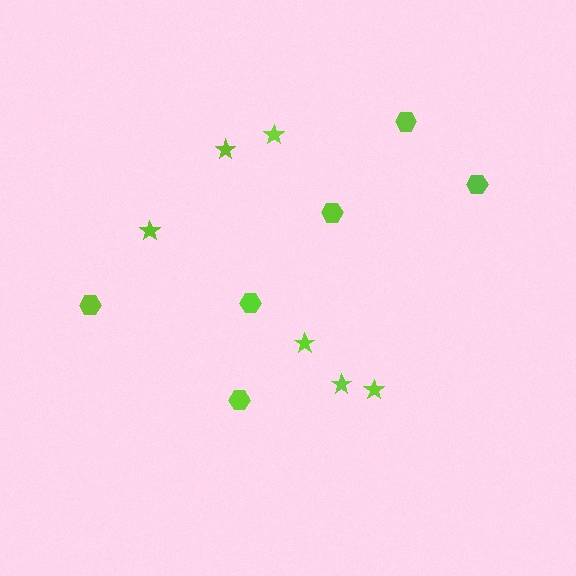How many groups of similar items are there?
There are 2 groups: one group of hexagons (6) and one group of stars (6).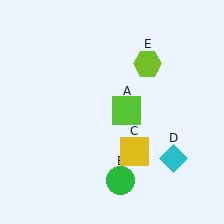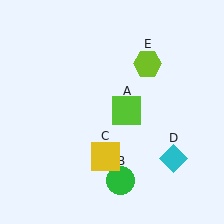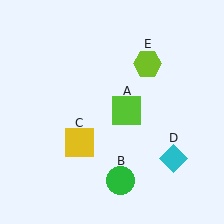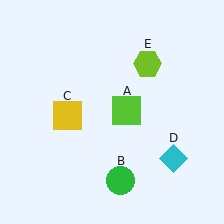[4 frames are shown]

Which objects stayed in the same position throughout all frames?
Lime square (object A) and green circle (object B) and cyan diamond (object D) and lime hexagon (object E) remained stationary.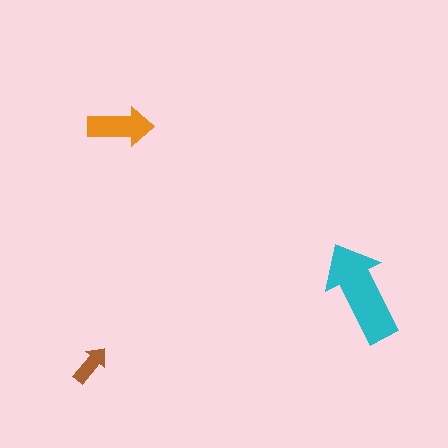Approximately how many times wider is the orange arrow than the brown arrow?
About 1.5 times wider.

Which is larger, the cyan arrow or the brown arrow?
The cyan one.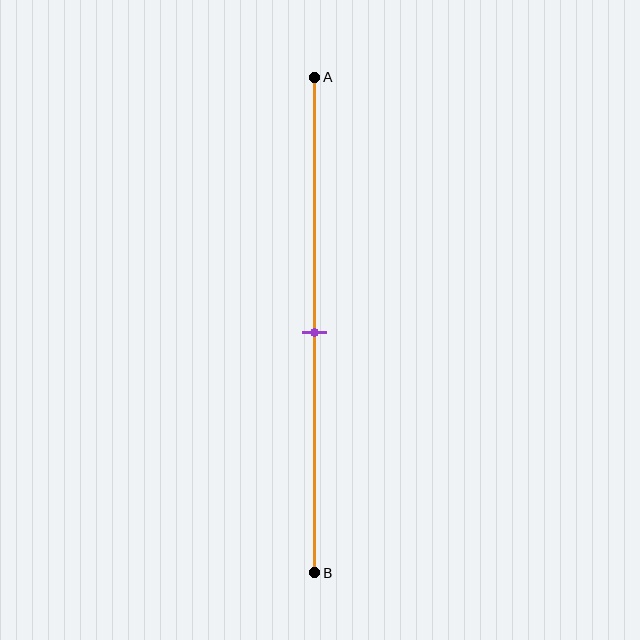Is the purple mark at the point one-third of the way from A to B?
No, the mark is at about 50% from A, not at the 33% one-third point.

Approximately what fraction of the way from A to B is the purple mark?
The purple mark is approximately 50% of the way from A to B.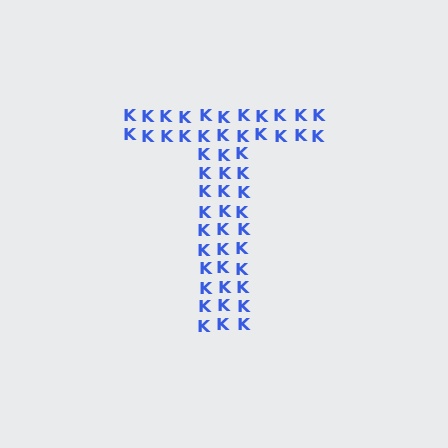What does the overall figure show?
The overall figure shows the letter T.